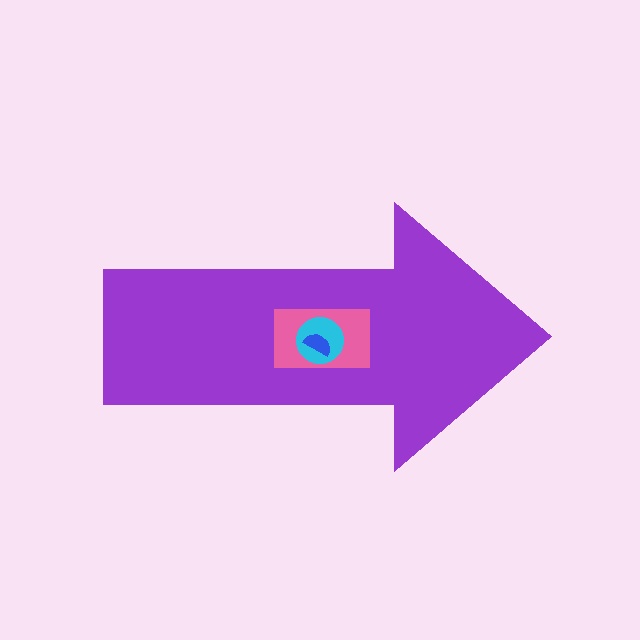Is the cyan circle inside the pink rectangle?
Yes.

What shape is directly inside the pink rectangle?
The cyan circle.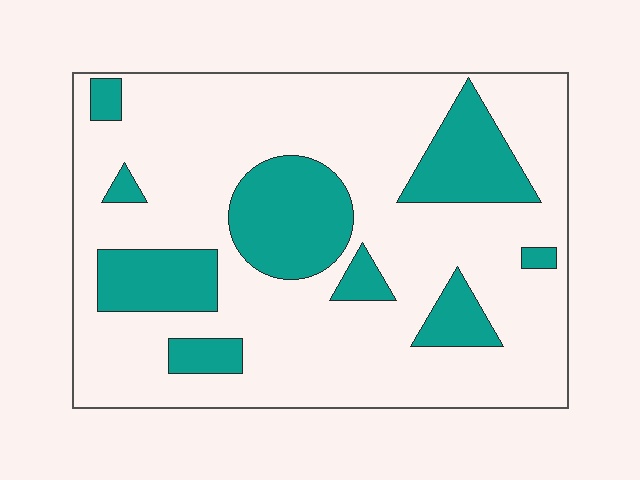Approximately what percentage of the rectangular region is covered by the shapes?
Approximately 25%.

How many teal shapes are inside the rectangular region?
9.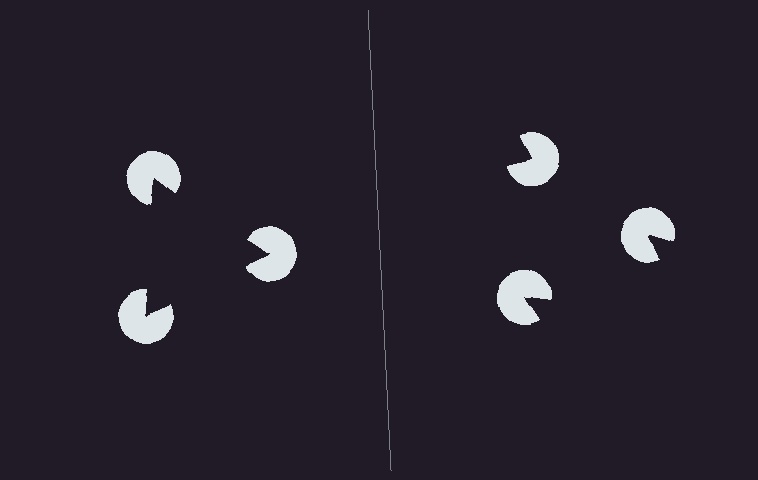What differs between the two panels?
The pac-man discs are positioned identically on both sides; only the wedge orientations differ. On the left they align to a triangle; on the right they are misaligned.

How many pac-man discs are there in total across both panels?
6 — 3 on each side.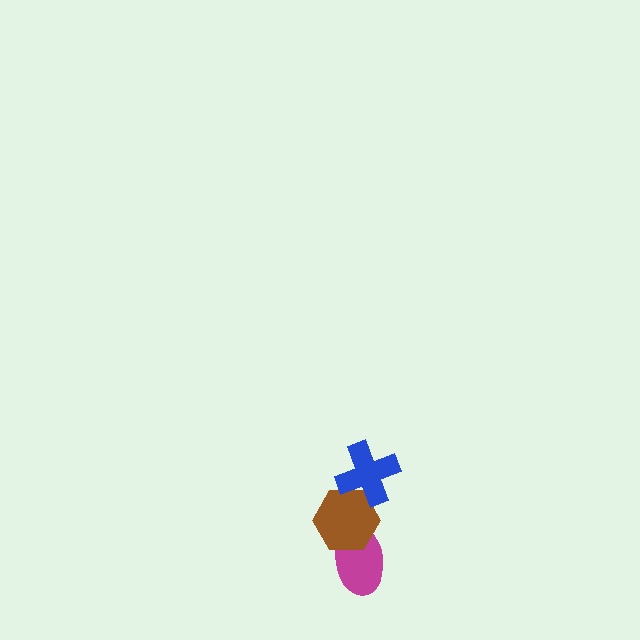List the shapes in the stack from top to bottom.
From top to bottom: the blue cross, the brown hexagon, the magenta ellipse.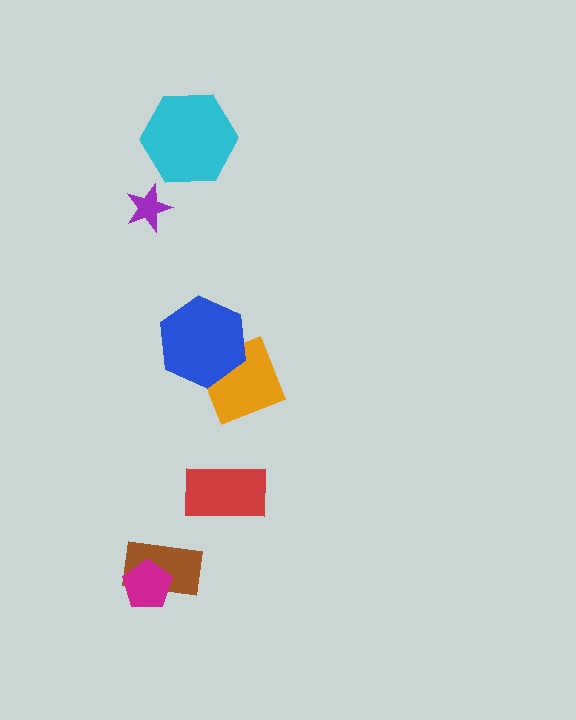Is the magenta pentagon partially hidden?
No, no other shape covers it.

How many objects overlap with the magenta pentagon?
1 object overlaps with the magenta pentagon.